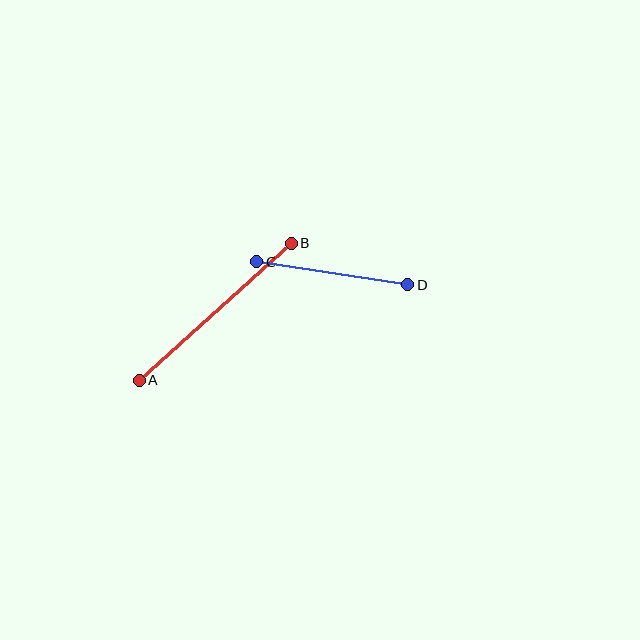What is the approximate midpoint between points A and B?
The midpoint is at approximately (215, 312) pixels.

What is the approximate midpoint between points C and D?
The midpoint is at approximately (332, 273) pixels.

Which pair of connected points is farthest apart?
Points A and B are farthest apart.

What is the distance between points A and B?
The distance is approximately 205 pixels.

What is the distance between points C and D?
The distance is approximately 153 pixels.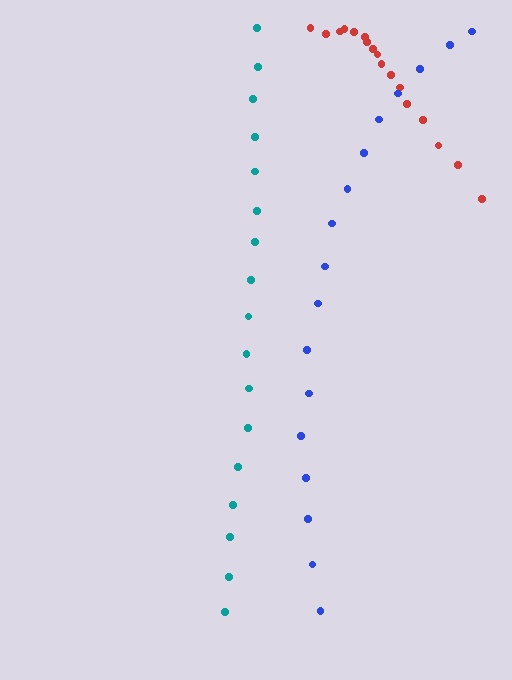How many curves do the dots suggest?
There are 3 distinct paths.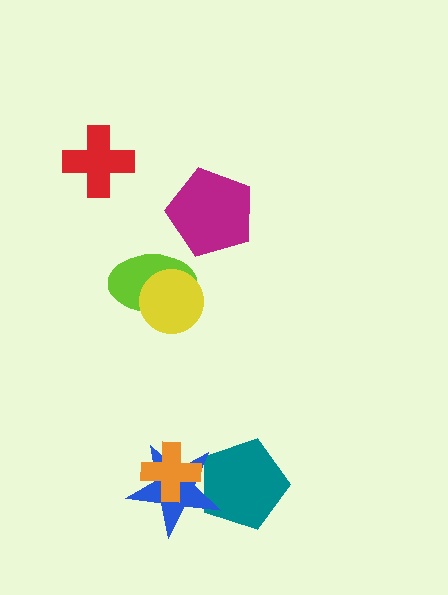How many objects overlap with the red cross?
0 objects overlap with the red cross.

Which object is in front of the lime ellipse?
The yellow circle is in front of the lime ellipse.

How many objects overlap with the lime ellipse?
1 object overlaps with the lime ellipse.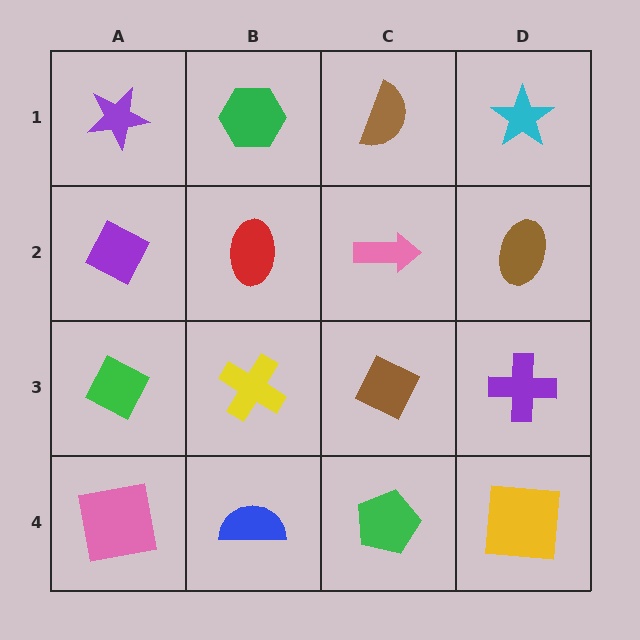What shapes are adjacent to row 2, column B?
A green hexagon (row 1, column B), a yellow cross (row 3, column B), a purple diamond (row 2, column A), a pink arrow (row 2, column C).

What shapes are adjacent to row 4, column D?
A purple cross (row 3, column D), a green pentagon (row 4, column C).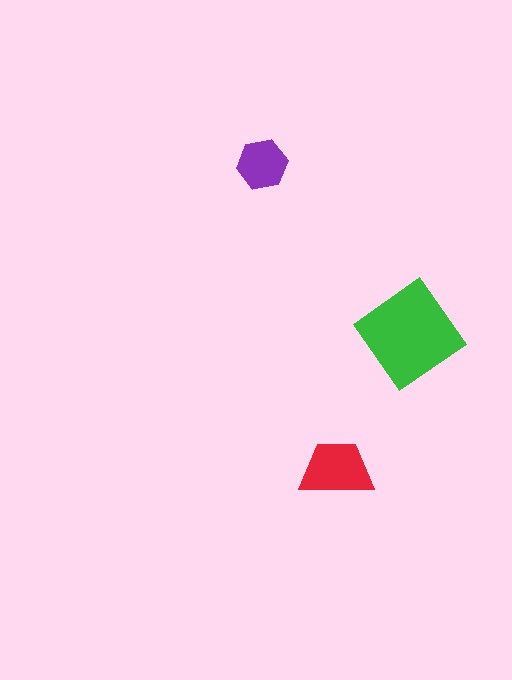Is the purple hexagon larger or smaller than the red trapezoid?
Smaller.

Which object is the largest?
The green diamond.